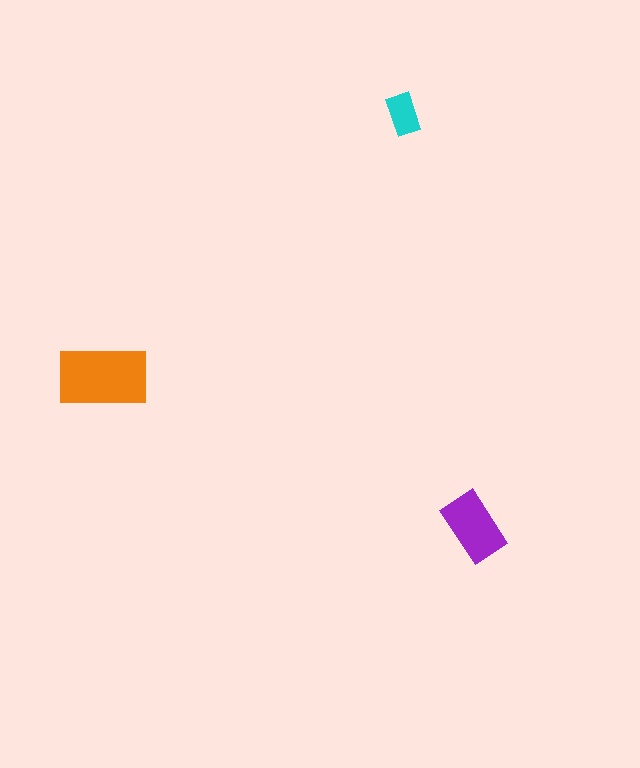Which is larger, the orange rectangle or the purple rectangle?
The orange one.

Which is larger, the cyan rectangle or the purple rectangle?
The purple one.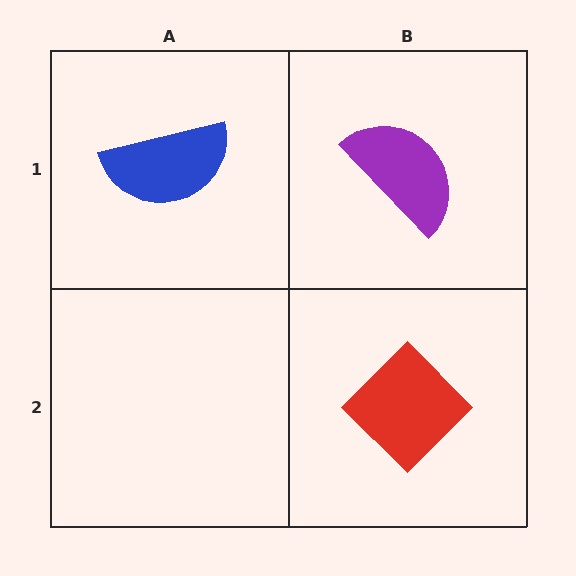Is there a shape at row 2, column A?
No, that cell is empty.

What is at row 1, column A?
A blue semicircle.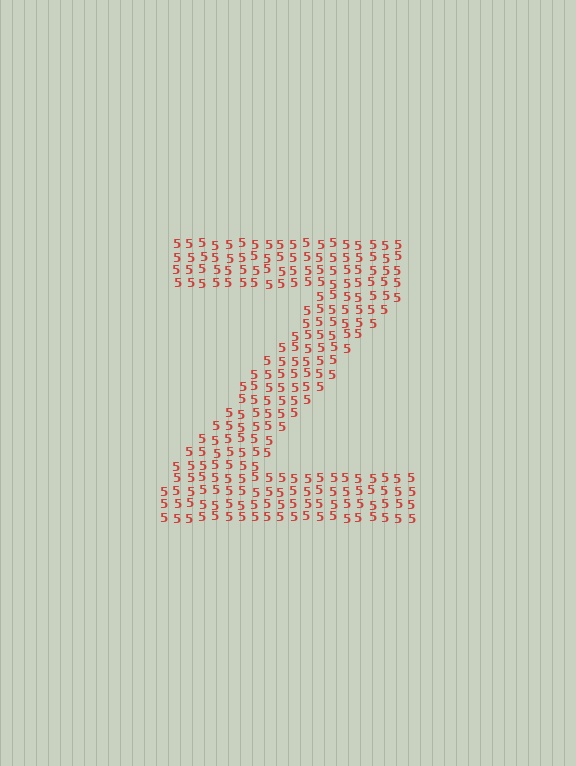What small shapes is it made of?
It is made of small digit 5's.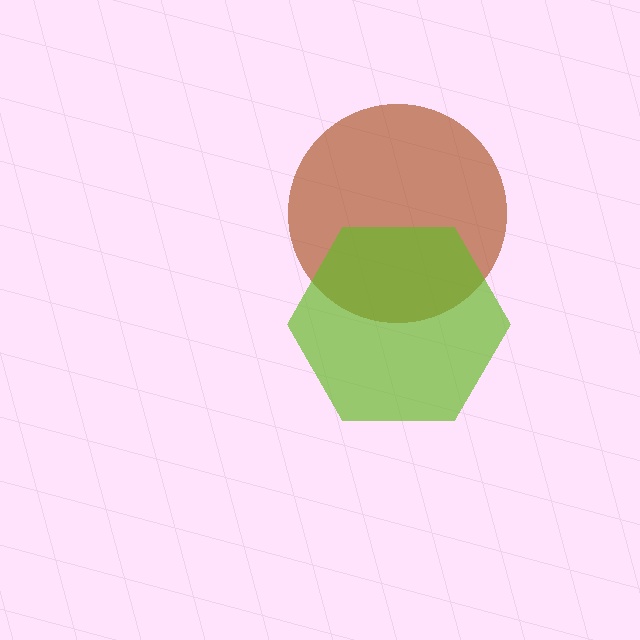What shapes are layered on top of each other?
The layered shapes are: a brown circle, a lime hexagon.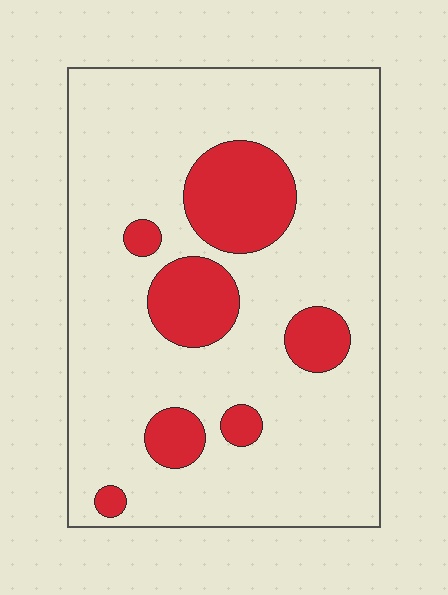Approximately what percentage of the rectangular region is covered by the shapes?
Approximately 20%.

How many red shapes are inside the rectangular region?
7.